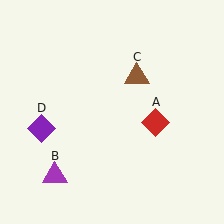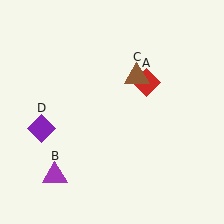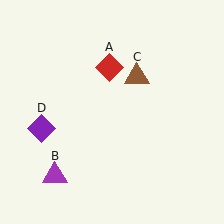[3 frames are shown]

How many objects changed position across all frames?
1 object changed position: red diamond (object A).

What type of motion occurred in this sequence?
The red diamond (object A) rotated counterclockwise around the center of the scene.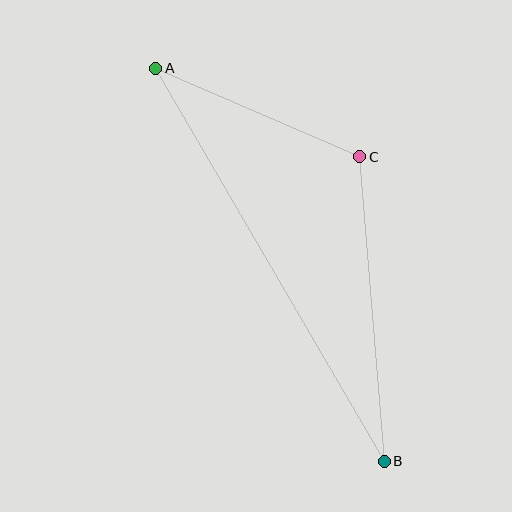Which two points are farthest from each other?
Points A and B are farthest from each other.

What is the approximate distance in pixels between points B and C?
The distance between B and C is approximately 306 pixels.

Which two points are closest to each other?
Points A and C are closest to each other.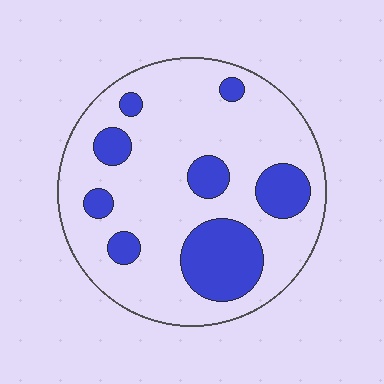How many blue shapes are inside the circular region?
8.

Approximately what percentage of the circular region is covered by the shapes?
Approximately 25%.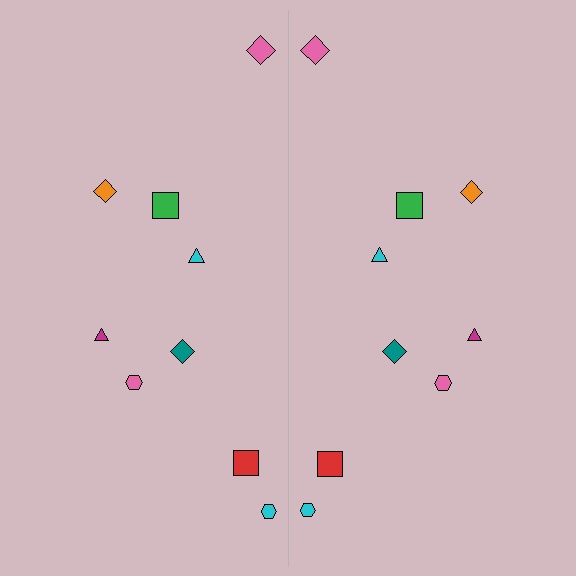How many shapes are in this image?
There are 18 shapes in this image.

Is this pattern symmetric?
Yes, this pattern has bilateral (reflection) symmetry.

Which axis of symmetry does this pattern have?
The pattern has a vertical axis of symmetry running through the center of the image.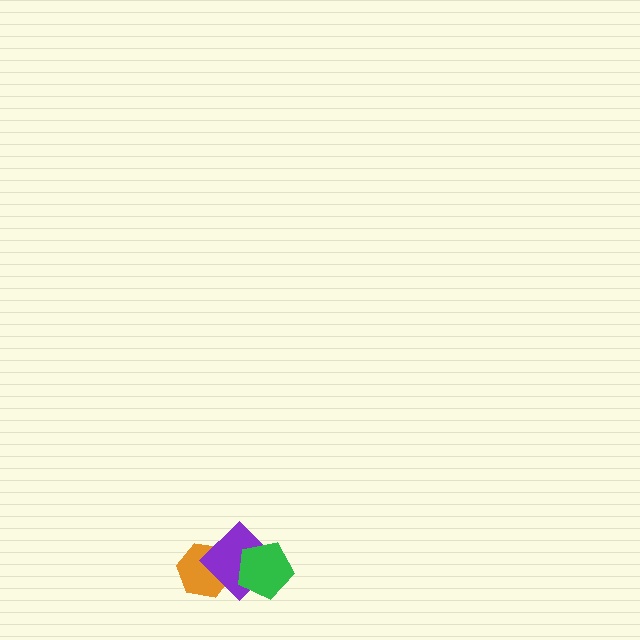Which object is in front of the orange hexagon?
The purple diamond is in front of the orange hexagon.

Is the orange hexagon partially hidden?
Yes, it is partially covered by another shape.